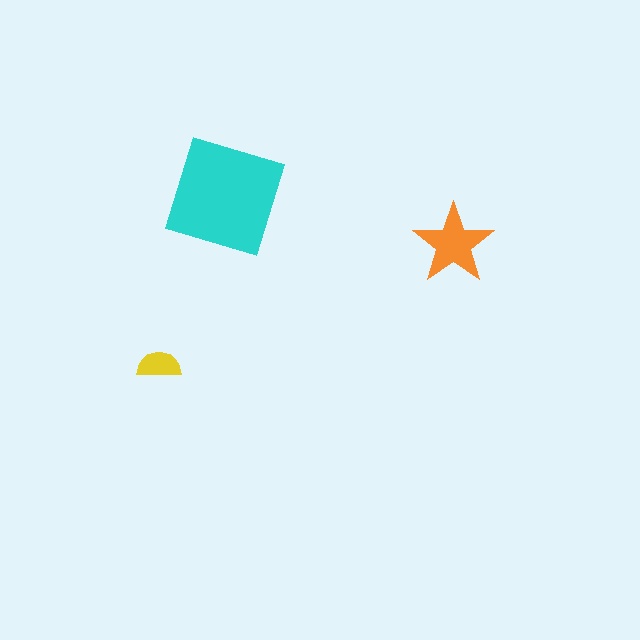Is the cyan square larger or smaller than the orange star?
Larger.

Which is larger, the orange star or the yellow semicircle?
The orange star.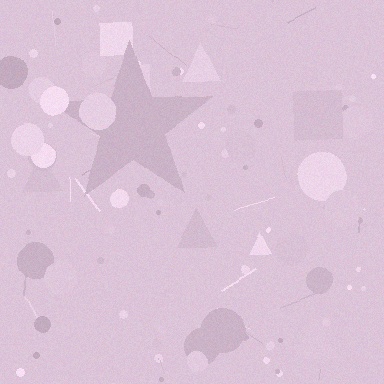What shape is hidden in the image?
A star is hidden in the image.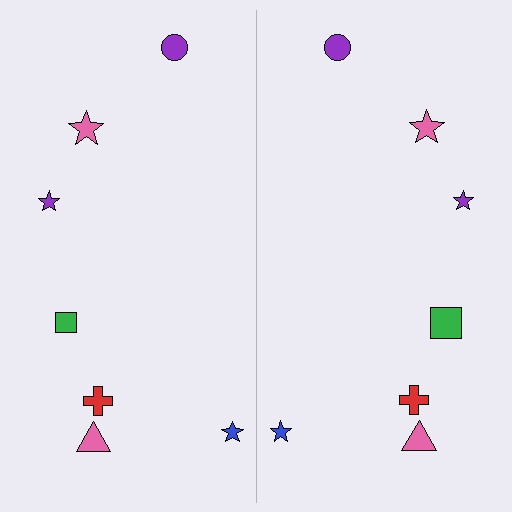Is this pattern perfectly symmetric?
No, the pattern is not perfectly symmetric. The green square on the right side has a different size than its mirror counterpart.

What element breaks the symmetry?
The green square on the right side has a different size than its mirror counterpart.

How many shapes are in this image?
There are 14 shapes in this image.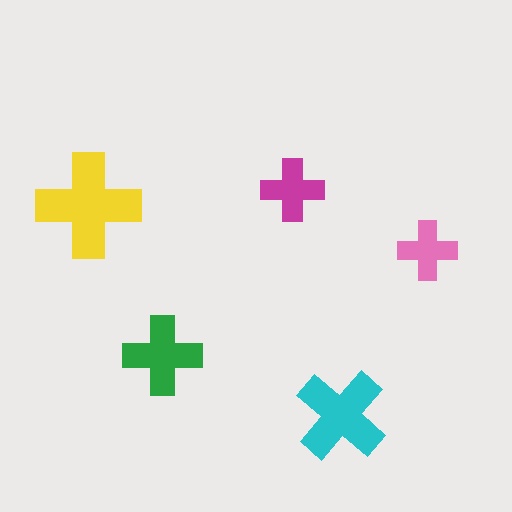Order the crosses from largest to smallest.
the yellow one, the cyan one, the green one, the magenta one, the pink one.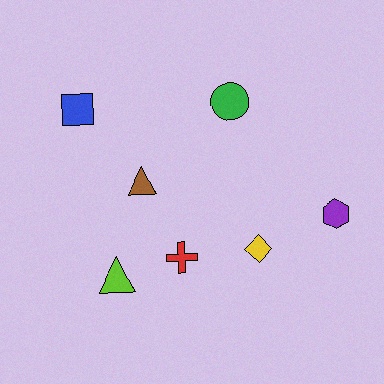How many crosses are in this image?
There is 1 cross.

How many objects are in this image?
There are 7 objects.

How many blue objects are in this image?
There is 1 blue object.